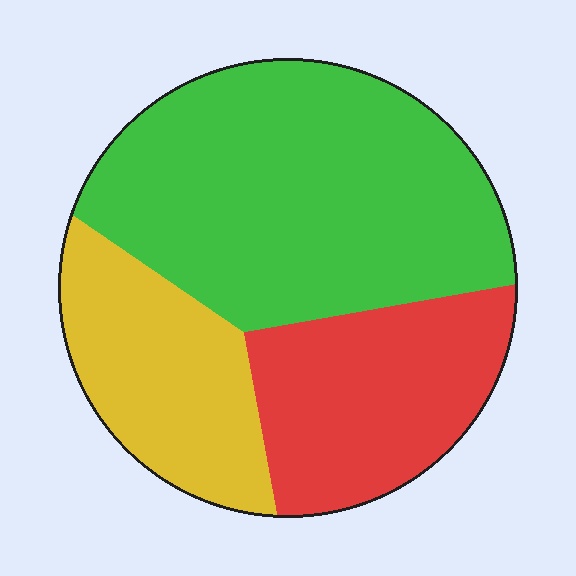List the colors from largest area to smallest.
From largest to smallest: green, red, yellow.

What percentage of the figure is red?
Red takes up about one quarter (1/4) of the figure.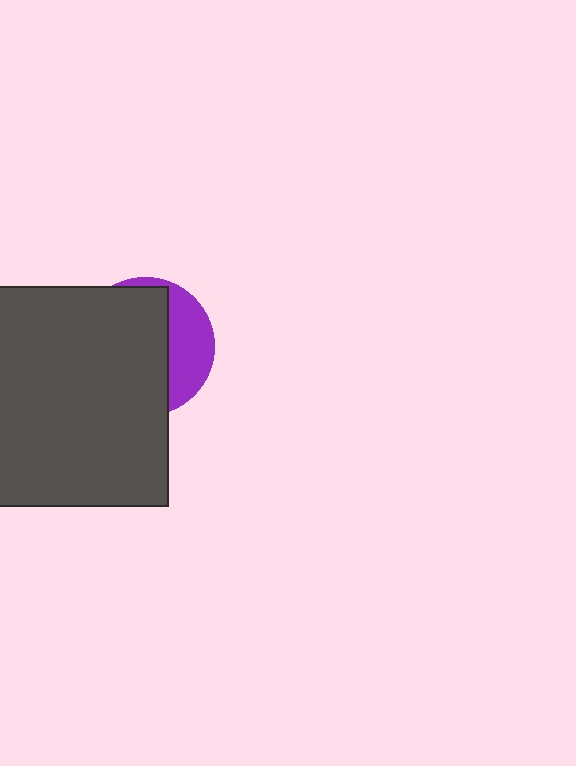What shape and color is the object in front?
The object in front is a dark gray square.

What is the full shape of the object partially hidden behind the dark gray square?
The partially hidden object is a purple circle.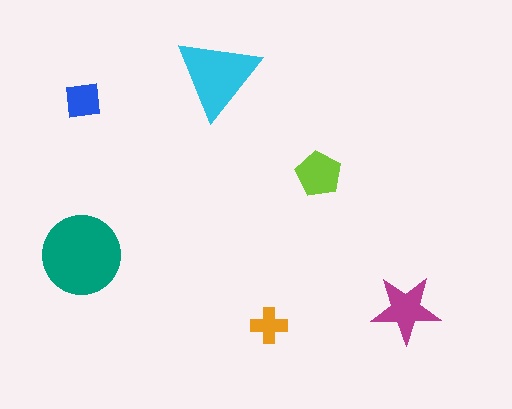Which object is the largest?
The teal circle.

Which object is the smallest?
The orange cross.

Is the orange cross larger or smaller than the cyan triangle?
Smaller.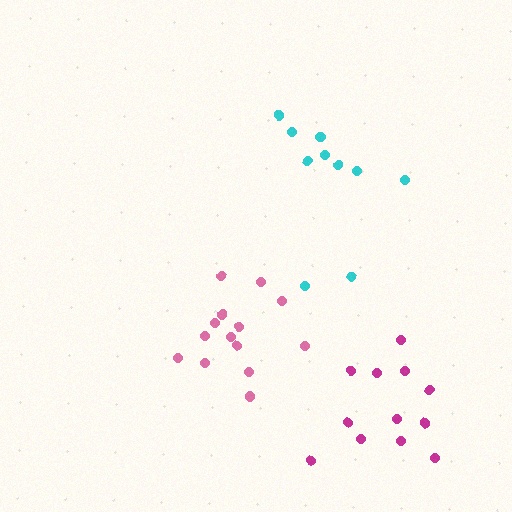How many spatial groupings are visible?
There are 3 spatial groupings.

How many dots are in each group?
Group 1: 10 dots, Group 2: 14 dots, Group 3: 12 dots (36 total).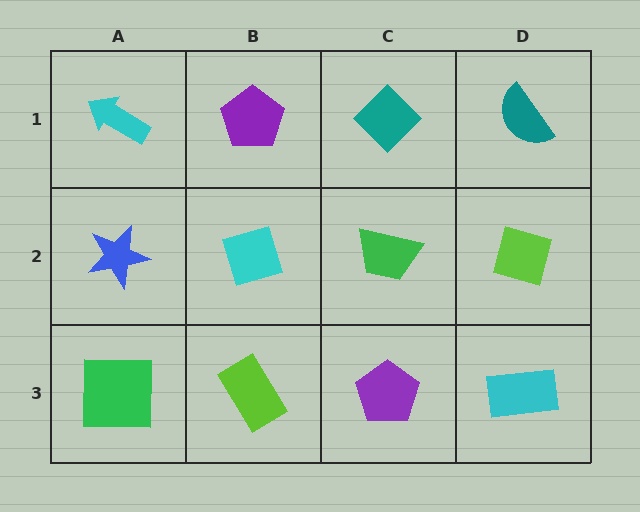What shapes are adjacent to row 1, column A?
A blue star (row 2, column A), a purple pentagon (row 1, column B).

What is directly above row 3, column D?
A lime square.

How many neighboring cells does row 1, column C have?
3.